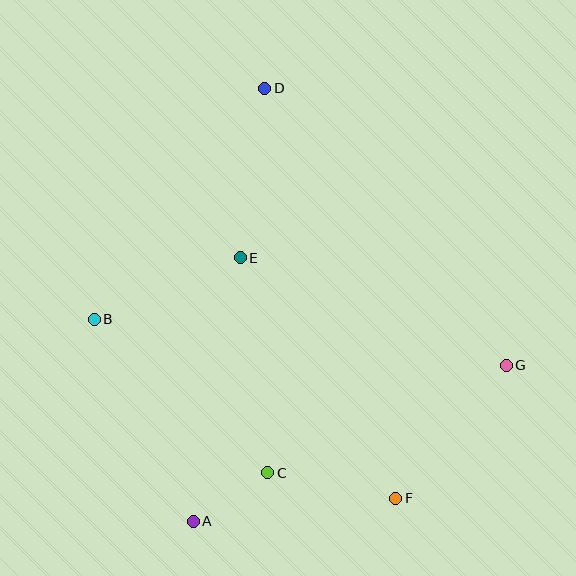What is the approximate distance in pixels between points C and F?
The distance between C and F is approximately 130 pixels.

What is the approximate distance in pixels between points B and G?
The distance between B and G is approximately 414 pixels.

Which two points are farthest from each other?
Points A and D are farthest from each other.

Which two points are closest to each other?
Points A and C are closest to each other.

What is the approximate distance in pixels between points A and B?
The distance between A and B is approximately 225 pixels.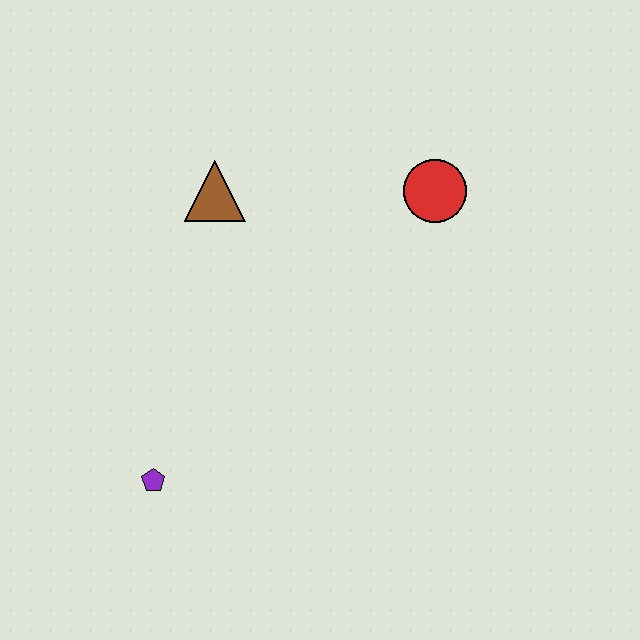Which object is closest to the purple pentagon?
The brown triangle is closest to the purple pentagon.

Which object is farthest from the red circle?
The purple pentagon is farthest from the red circle.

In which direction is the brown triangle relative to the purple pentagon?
The brown triangle is above the purple pentagon.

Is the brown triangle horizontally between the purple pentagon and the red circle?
Yes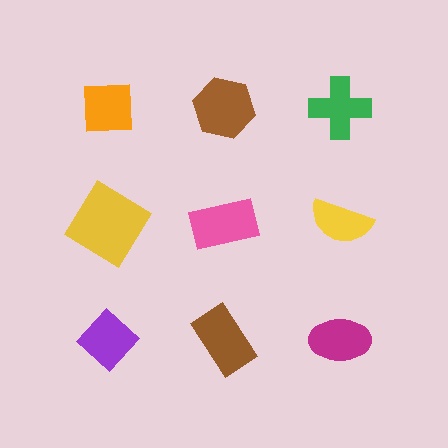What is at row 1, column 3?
A green cross.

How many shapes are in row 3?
3 shapes.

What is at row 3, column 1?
A purple diamond.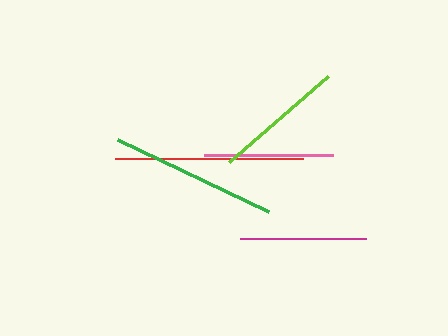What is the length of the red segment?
The red segment is approximately 188 pixels long.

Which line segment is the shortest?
The magenta line is the shortest at approximately 126 pixels.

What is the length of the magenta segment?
The magenta segment is approximately 126 pixels long.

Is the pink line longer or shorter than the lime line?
The lime line is longer than the pink line.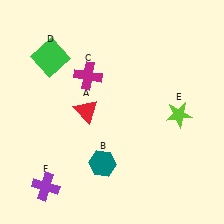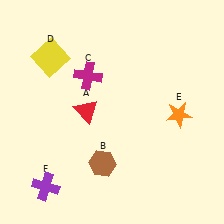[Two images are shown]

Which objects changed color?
B changed from teal to brown. D changed from green to yellow. E changed from lime to orange.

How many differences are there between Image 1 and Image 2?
There are 3 differences between the two images.